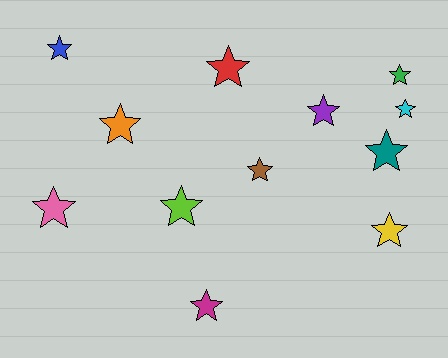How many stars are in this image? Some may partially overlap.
There are 12 stars.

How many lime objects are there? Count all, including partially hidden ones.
There is 1 lime object.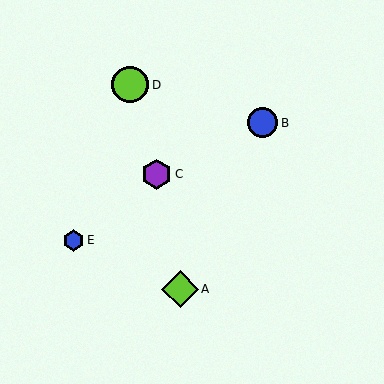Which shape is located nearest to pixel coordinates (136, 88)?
The lime circle (labeled D) at (130, 85) is nearest to that location.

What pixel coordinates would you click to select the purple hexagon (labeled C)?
Click at (157, 174) to select the purple hexagon C.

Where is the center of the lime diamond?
The center of the lime diamond is at (180, 289).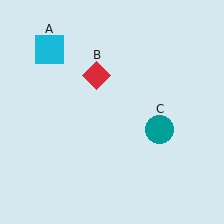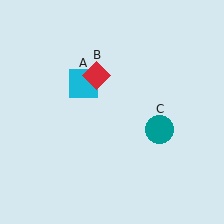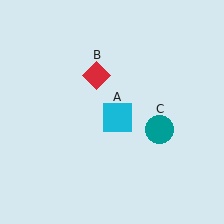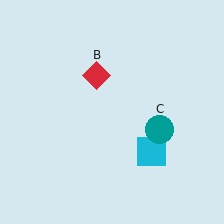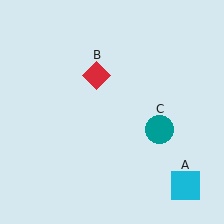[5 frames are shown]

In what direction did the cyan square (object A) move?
The cyan square (object A) moved down and to the right.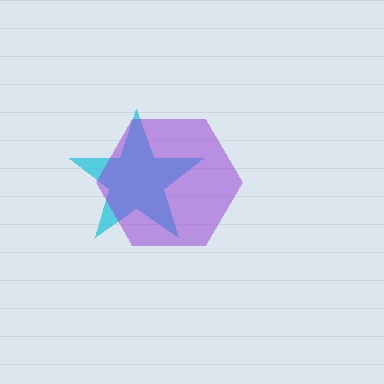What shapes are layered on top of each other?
The layered shapes are: a cyan star, a purple hexagon.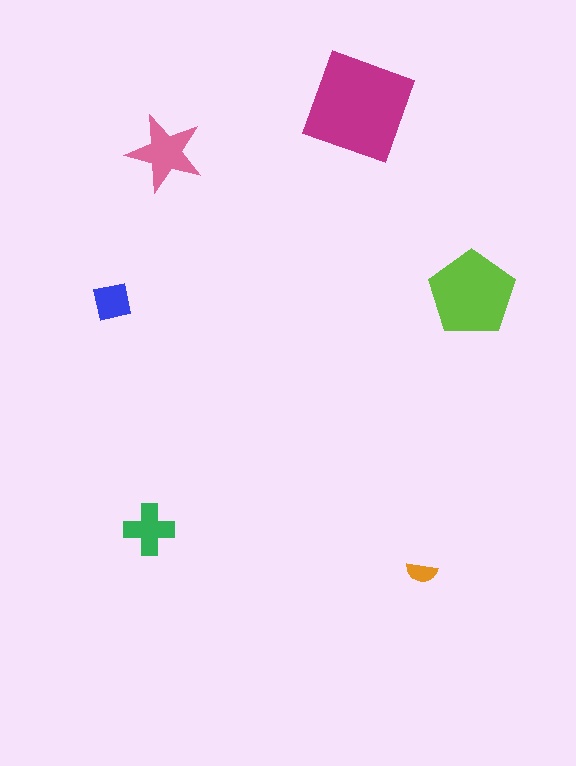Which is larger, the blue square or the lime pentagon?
The lime pentagon.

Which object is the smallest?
The orange semicircle.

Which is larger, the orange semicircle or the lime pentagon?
The lime pentagon.